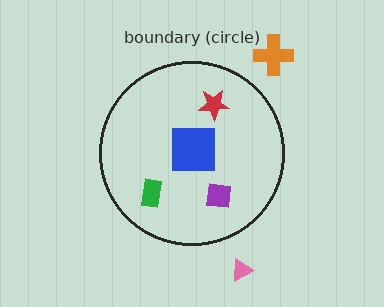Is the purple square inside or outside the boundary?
Inside.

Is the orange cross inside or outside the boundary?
Outside.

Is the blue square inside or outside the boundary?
Inside.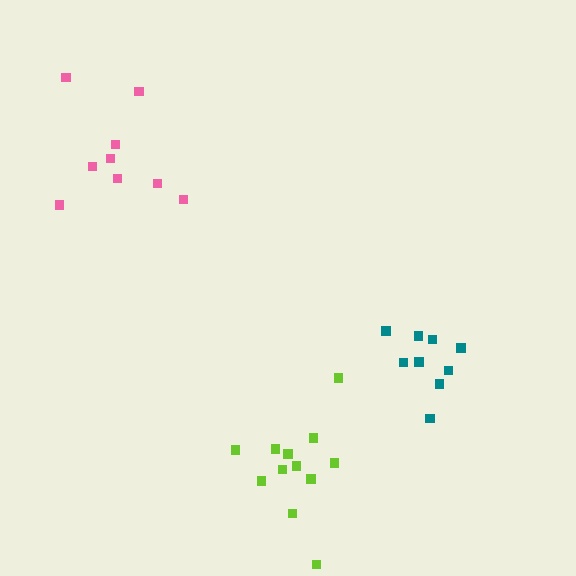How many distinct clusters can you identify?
There are 3 distinct clusters.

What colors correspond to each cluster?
The clusters are colored: lime, teal, pink.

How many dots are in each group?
Group 1: 12 dots, Group 2: 9 dots, Group 3: 9 dots (30 total).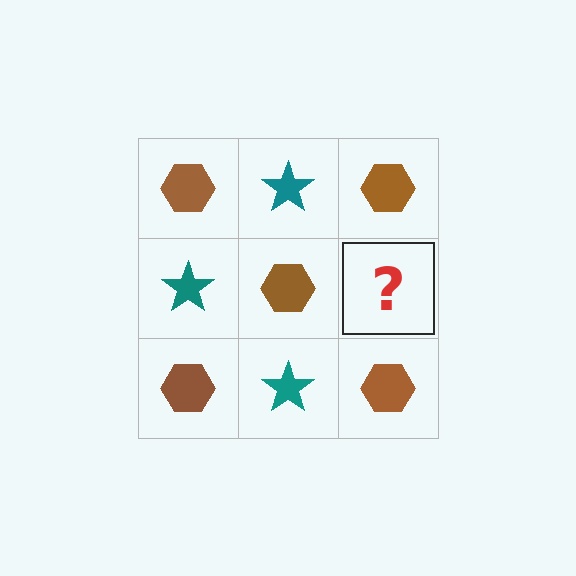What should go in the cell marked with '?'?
The missing cell should contain a teal star.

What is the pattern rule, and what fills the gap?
The rule is that it alternates brown hexagon and teal star in a checkerboard pattern. The gap should be filled with a teal star.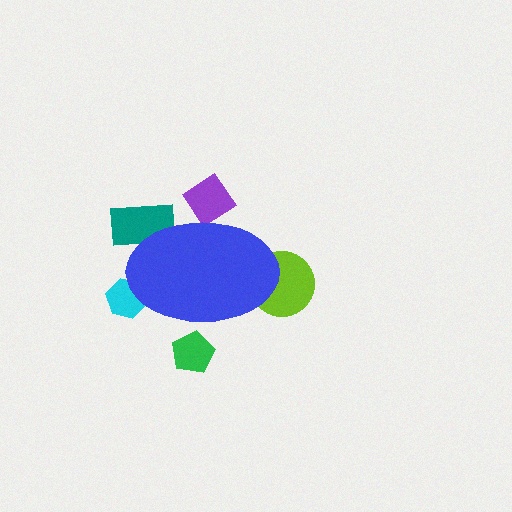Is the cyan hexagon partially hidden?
Yes, the cyan hexagon is partially hidden behind the blue ellipse.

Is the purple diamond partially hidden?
Yes, the purple diamond is partially hidden behind the blue ellipse.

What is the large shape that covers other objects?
A blue ellipse.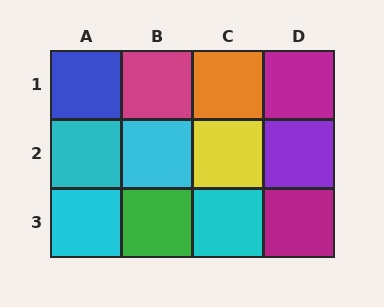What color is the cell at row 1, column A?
Blue.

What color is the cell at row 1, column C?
Orange.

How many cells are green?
1 cell is green.